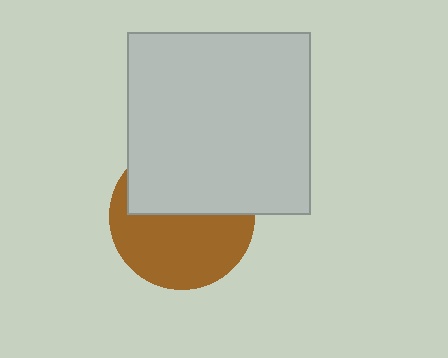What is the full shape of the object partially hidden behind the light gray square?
The partially hidden object is a brown circle.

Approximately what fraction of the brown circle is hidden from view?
Roughly 46% of the brown circle is hidden behind the light gray square.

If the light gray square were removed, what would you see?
You would see the complete brown circle.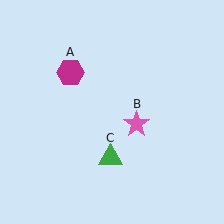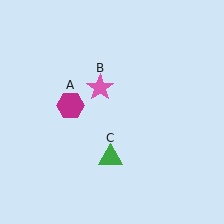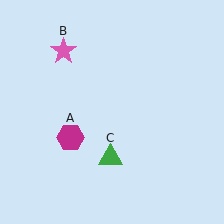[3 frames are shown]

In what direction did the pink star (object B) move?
The pink star (object B) moved up and to the left.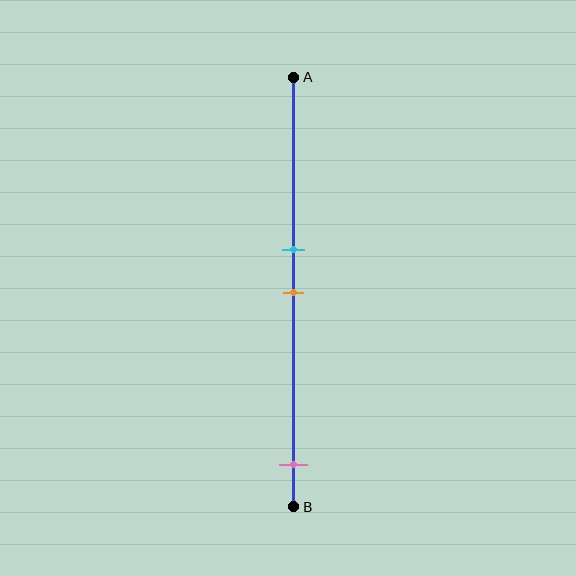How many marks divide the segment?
There are 3 marks dividing the segment.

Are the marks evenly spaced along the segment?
No, the marks are not evenly spaced.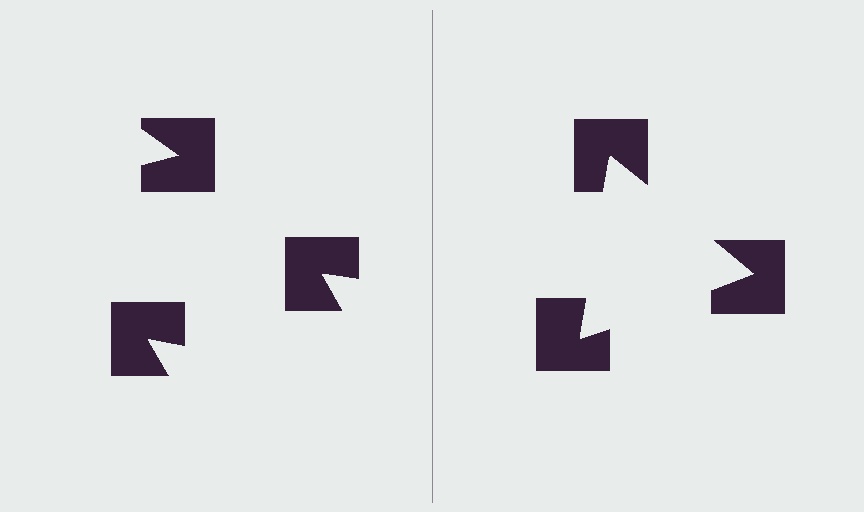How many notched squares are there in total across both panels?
6 — 3 on each side.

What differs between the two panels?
The notched squares are positioned identically on both sides; only the wedge orientations differ. On the right they align to a triangle; on the left they are misaligned.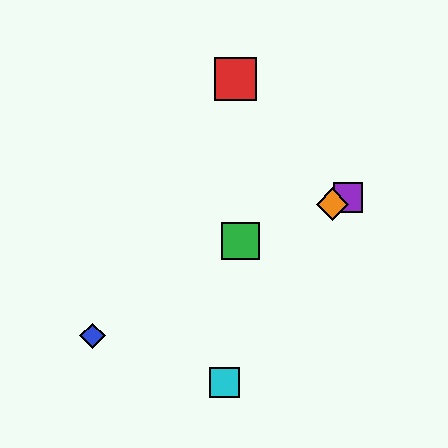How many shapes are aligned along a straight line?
4 shapes (the green square, the yellow diamond, the purple square, the orange diamond) are aligned along a straight line.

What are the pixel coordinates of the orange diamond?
The orange diamond is at (333, 204).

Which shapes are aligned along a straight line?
The green square, the yellow diamond, the purple square, the orange diamond are aligned along a straight line.